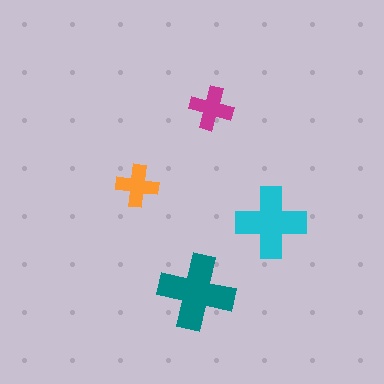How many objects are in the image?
There are 4 objects in the image.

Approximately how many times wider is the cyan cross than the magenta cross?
About 1.5 times wider.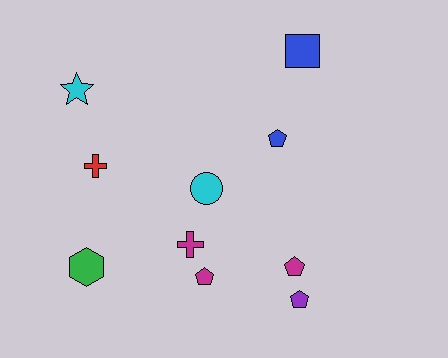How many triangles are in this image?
There are no triangles.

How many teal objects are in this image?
There are no teal objects.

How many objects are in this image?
There are 10 objects.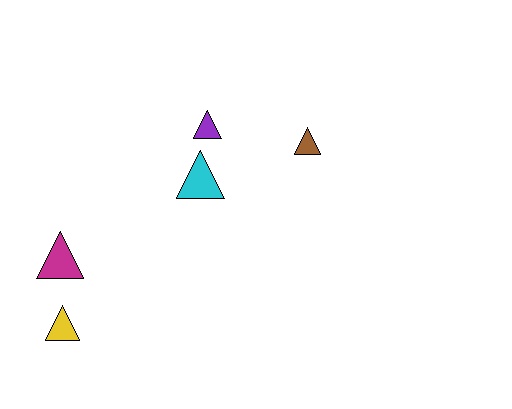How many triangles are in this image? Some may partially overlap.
There are 5 triangles.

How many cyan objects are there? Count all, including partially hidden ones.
There is 1 cyan object.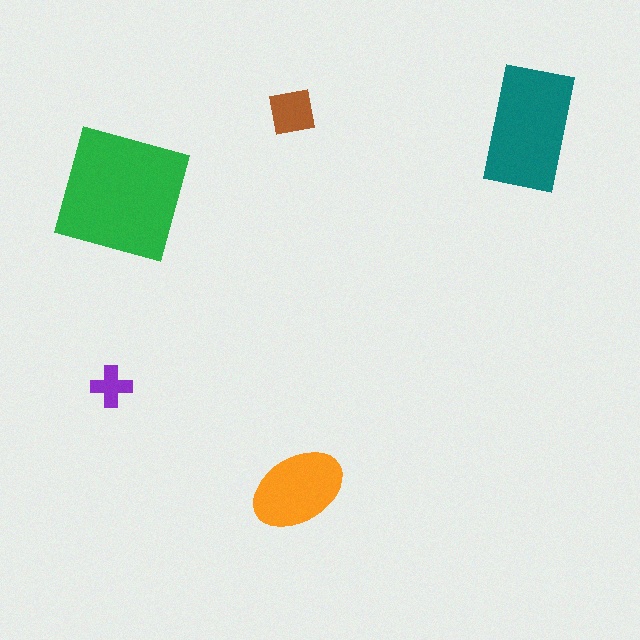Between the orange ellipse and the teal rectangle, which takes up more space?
The teal rectangle.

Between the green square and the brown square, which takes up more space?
The green square.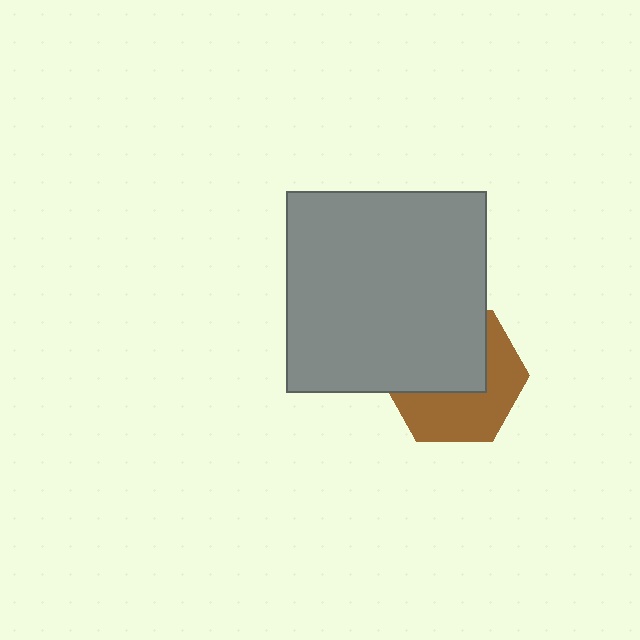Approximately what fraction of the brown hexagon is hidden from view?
Roughly 52% of the brown hexagon is hidden behind the gray square.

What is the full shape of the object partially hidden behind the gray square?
The partially hidden object is a brown hexagon.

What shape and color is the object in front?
The object in front is a gray square.